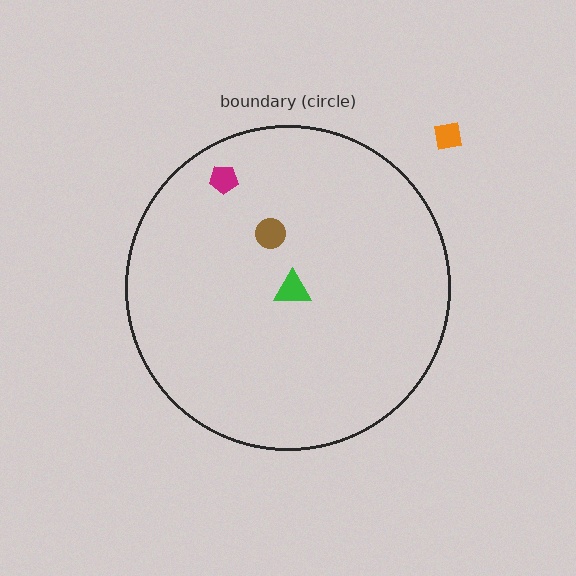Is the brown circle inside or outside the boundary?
Inside.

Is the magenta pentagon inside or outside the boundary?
Inside.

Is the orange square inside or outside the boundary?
Outside.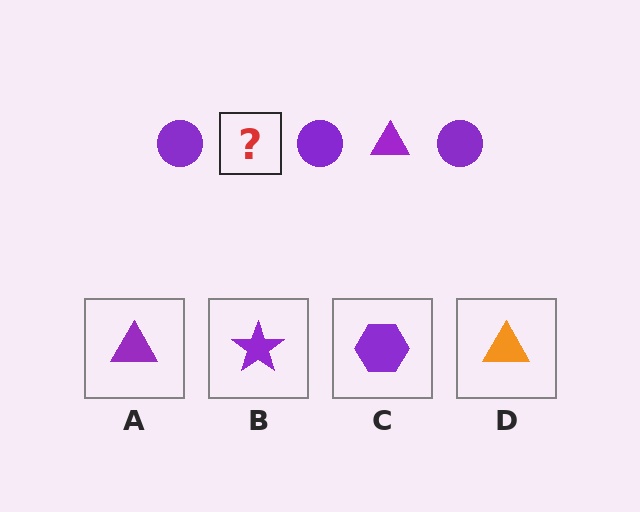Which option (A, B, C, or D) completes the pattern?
A.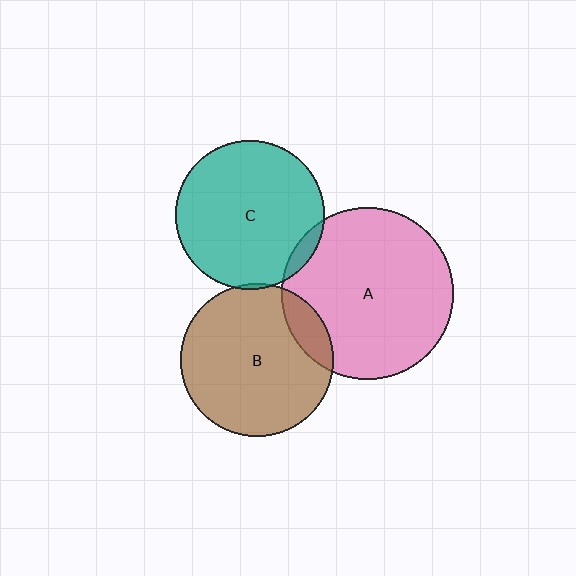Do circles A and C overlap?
Yes.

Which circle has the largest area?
Circle A (pink).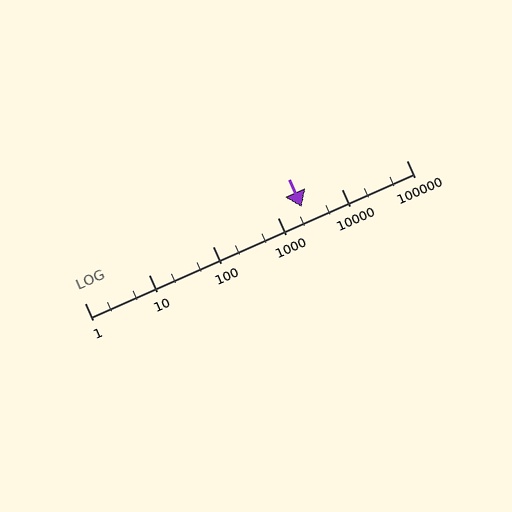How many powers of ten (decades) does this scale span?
The scale spans 5 decades, from 1 to 100000.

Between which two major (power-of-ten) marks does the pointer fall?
The pointer is between 1000 and 10000.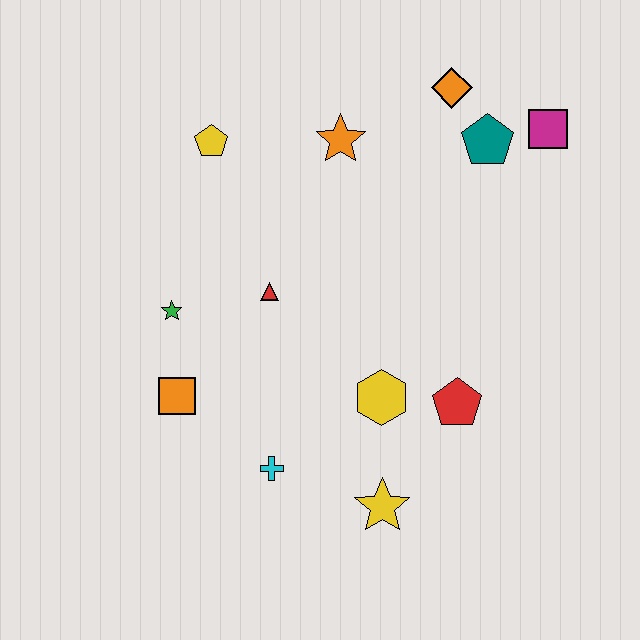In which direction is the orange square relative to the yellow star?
The orange square is to the left of the yellow star.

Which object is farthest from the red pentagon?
The yellow pentagon is farthest from the red pentagon.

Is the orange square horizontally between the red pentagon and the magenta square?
No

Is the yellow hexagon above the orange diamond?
No